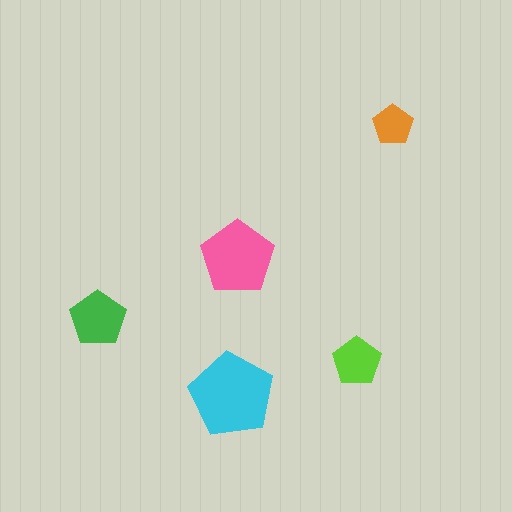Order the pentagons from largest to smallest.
the cyan one, the pink one, the green one, the lime one, the orange one.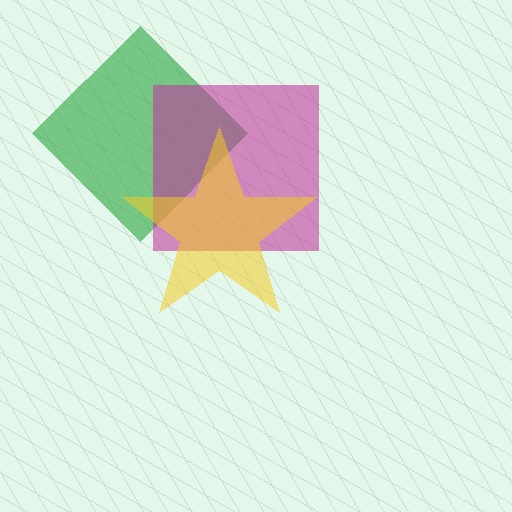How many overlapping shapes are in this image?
There are 3 overlapping shapes in the image.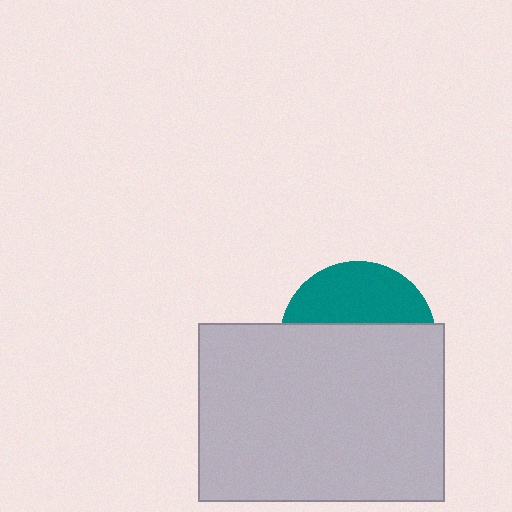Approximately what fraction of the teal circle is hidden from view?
Roughly 63% of the teal circle is hidden behind the light gray rectangle.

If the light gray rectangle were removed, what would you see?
You would see the complete teal circle.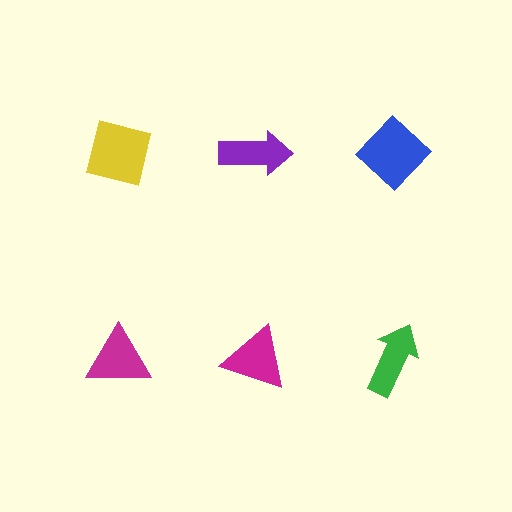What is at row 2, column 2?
A magenta triangle.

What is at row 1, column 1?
A yellow square.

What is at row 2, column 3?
A green arrow.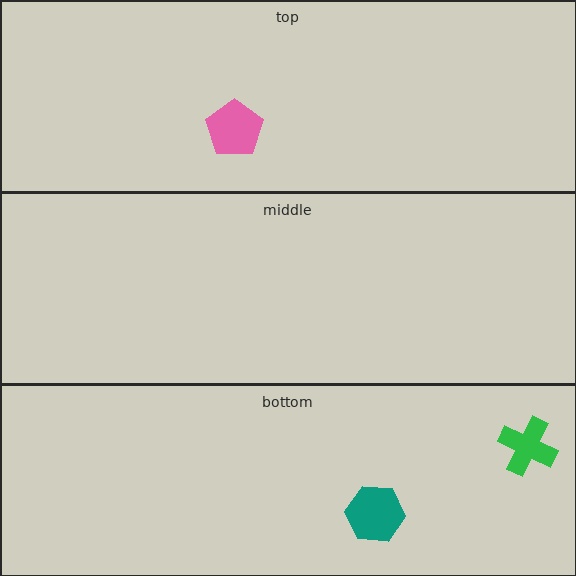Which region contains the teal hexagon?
The bottom region.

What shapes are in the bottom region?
The green cross, the teal hexagon.